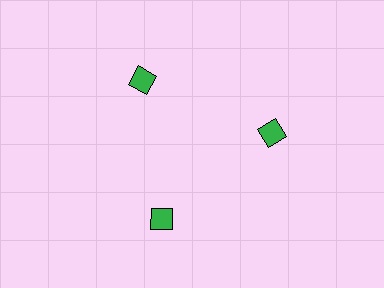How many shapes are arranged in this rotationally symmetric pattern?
There are 3 shapes, arranged in 3 groups of 1.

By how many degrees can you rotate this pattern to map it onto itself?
The pattern maps onto itself every 120 degrees of rotation.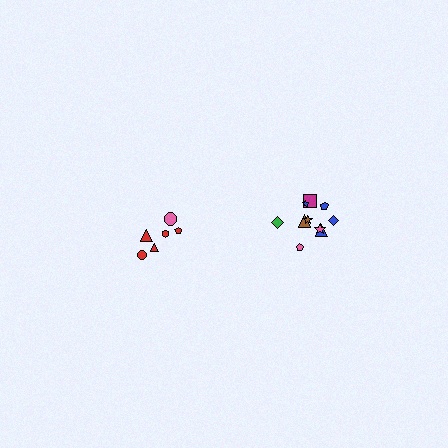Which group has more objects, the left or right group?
The right group.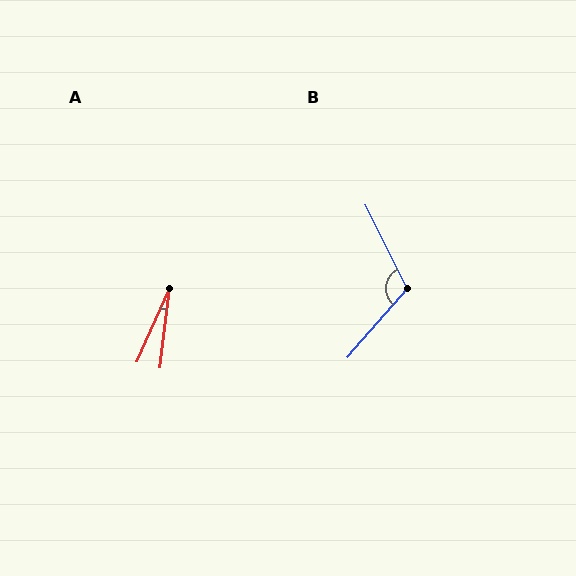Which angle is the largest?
B, at approximately 113 degrees.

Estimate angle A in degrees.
Approximately 17 degrees.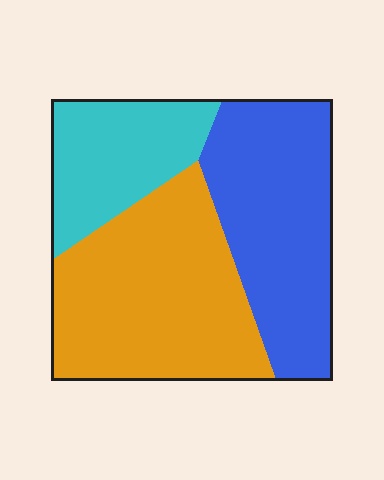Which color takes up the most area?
Orange, at roughly 40%.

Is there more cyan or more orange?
Orange.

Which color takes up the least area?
Cyan, at roughly 20%.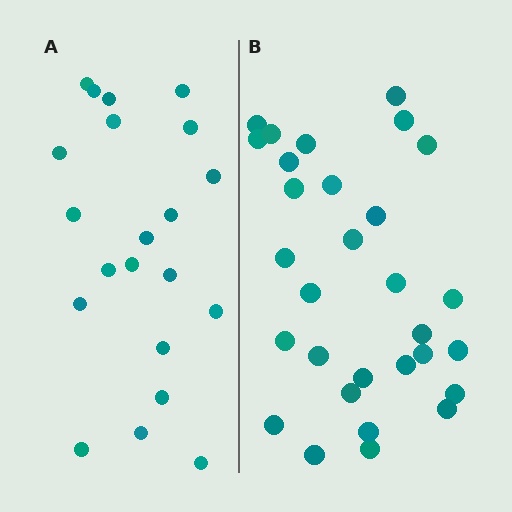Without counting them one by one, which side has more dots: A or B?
Region B (the right region) has more dots.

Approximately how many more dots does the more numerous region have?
Region B has roughly 8 or so more dots than region A.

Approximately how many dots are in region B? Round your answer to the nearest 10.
About 30 dots.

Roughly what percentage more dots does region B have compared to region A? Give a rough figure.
About 45% more.